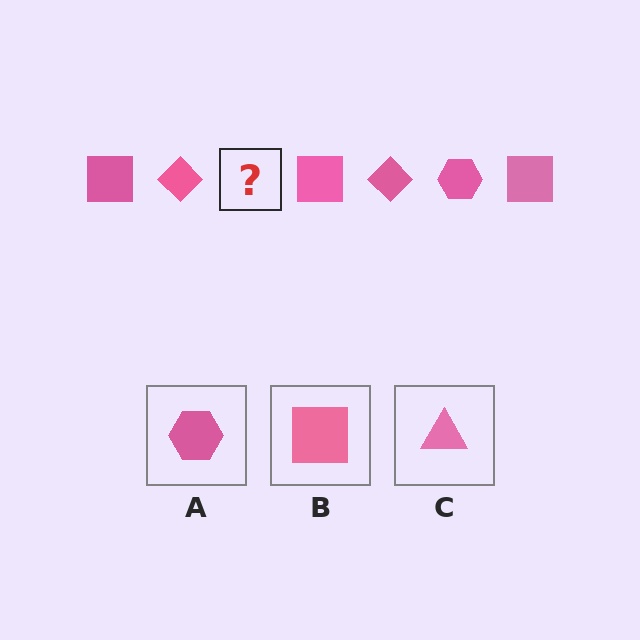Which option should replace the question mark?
Option A.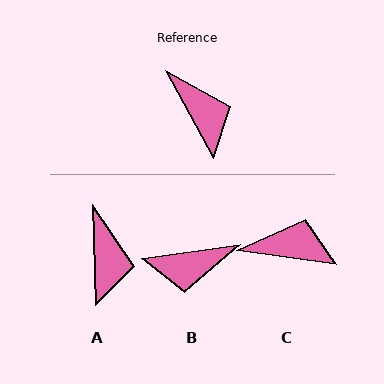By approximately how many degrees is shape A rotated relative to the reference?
Approximately 27 degrees clockwise.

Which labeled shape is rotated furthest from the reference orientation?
B, about 110 degrees away.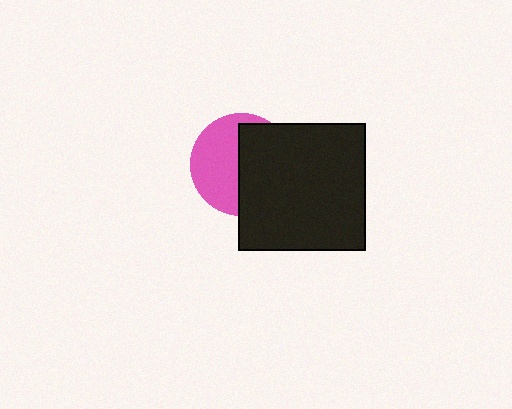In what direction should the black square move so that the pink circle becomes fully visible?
The black square should move right. That is the shortest direction to clear the overlap and leave the pink circle fully visible.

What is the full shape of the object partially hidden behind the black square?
The partially hidden object is a pink circle.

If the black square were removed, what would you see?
You would see the complete pink circle.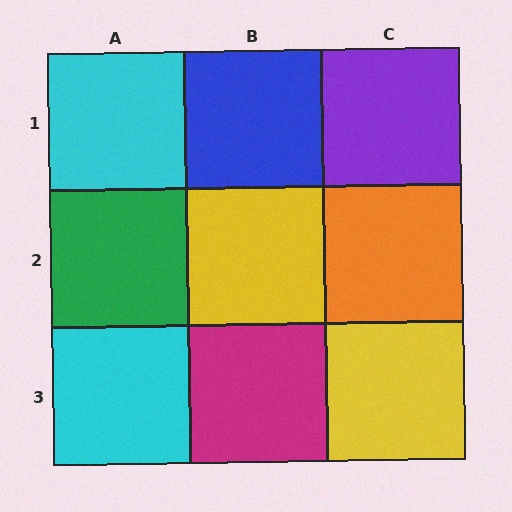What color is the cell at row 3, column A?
Cyan.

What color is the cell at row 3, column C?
Yellow.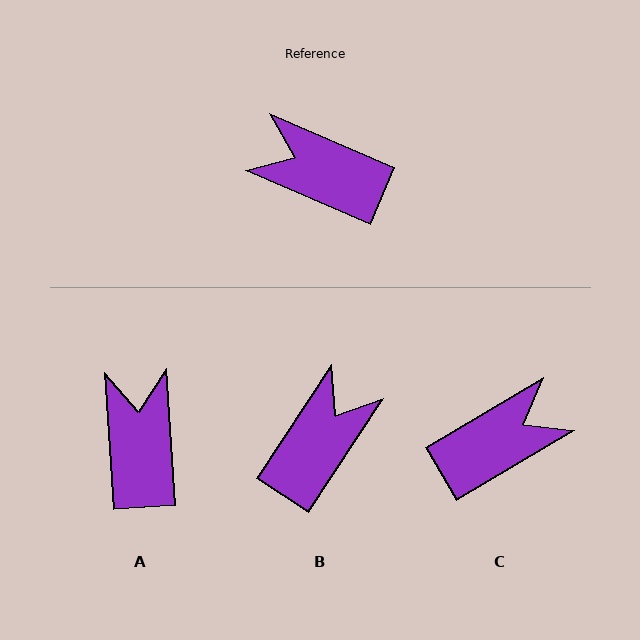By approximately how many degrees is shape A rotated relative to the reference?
Approximately 63 degrees clockwise.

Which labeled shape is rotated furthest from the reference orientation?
C, about 126 degrees away.